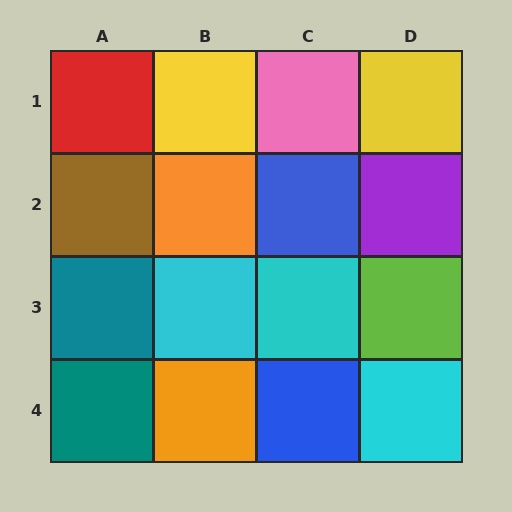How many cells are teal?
2 cells are teal.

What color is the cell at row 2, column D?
Purple.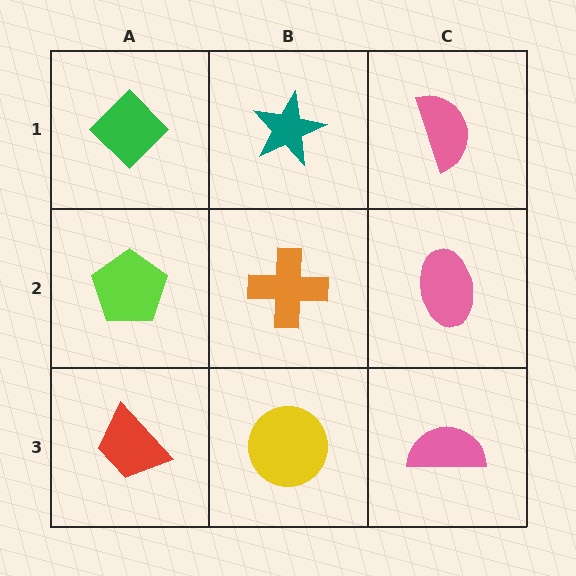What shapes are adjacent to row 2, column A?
A green diamond (row 1, column A), a red trapezoid (row 3, column A), an orange cross (row 2, column B).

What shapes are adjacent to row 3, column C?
A pink ellipse (row 2, column C), a yellow circle (row 3, column B).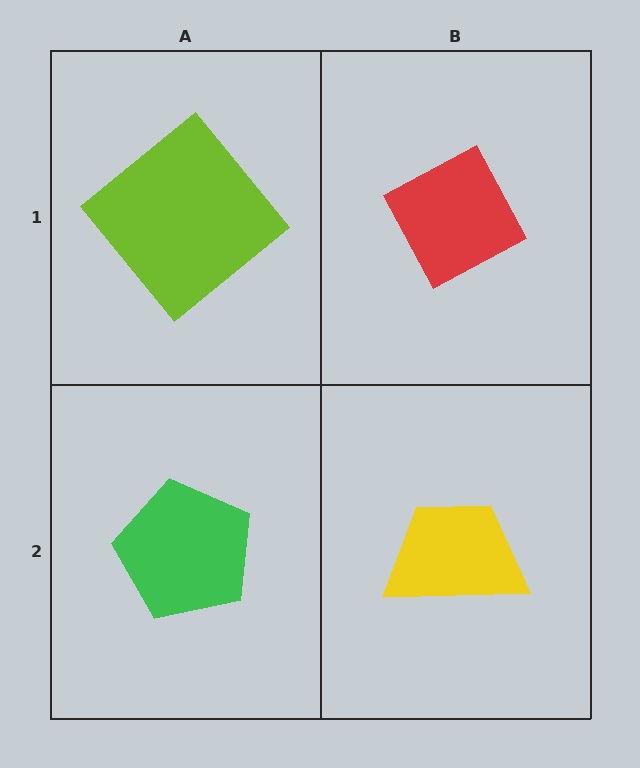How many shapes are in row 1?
2 shapes.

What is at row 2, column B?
A yellow trapezoid.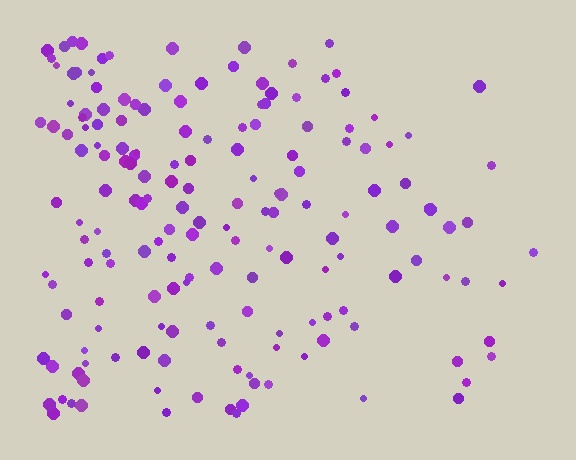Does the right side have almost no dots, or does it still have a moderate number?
Still a moderate number, just noticeably fewer than the left.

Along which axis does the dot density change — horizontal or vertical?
Horizontal.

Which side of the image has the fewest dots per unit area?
The right.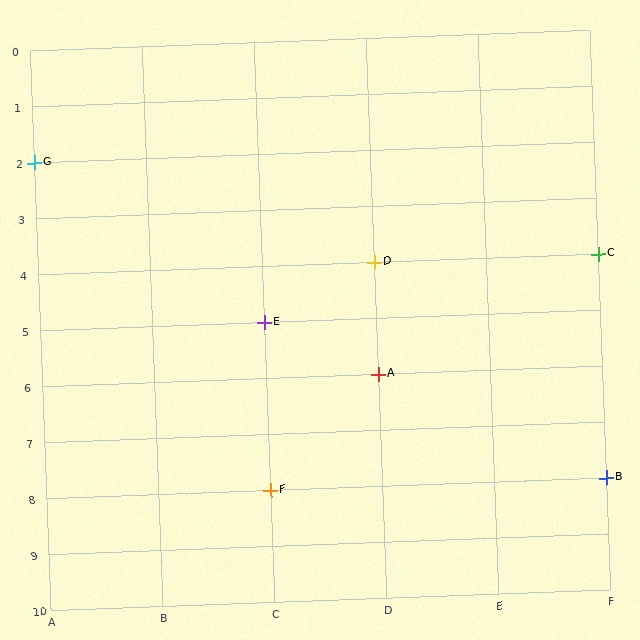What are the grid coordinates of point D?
Point D is at grid coordinates (D, 4).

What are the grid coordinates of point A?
Point A is at grid coordinates (D, 6).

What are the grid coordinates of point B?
Point B is at grid coordinates (F, 8).